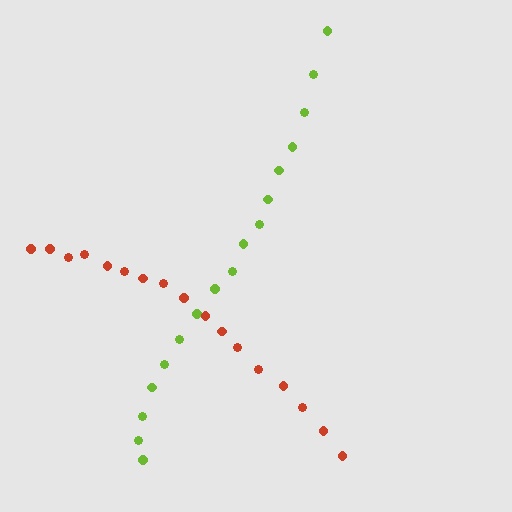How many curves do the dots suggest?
There are 2 distinct paths.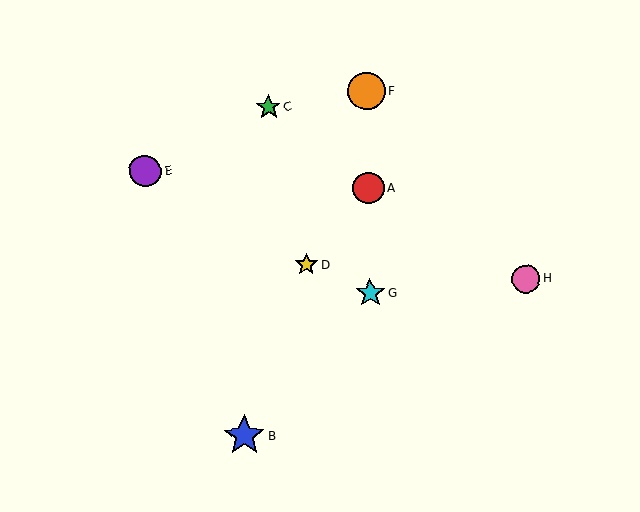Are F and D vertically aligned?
No, F is at x≈367 and D is at x≈306.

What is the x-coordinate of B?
Object B is at x≈244.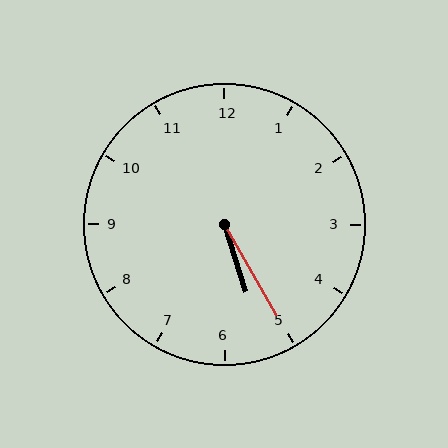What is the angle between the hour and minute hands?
Approximately 12 degrees.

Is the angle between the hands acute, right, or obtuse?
It is acute.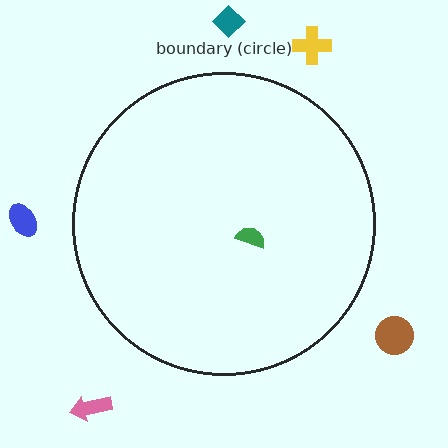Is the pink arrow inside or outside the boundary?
Outside.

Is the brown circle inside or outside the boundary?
Outside.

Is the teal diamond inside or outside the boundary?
Outside.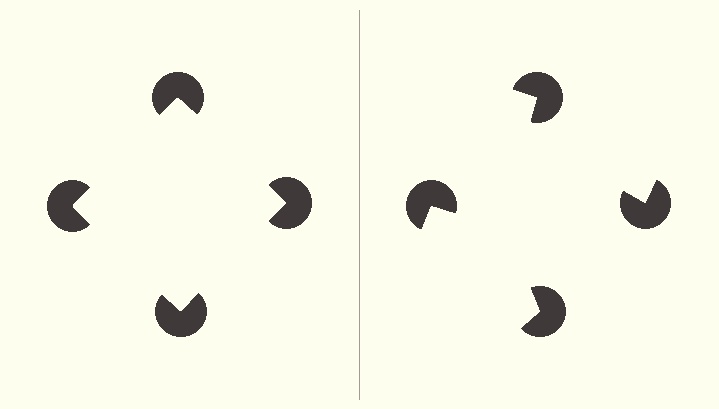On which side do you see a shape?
An illusory square appears on the left side. On the right side the wedge cuts are rotated, so no coherent shape forms.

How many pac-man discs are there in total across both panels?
8 — 4 on each side.